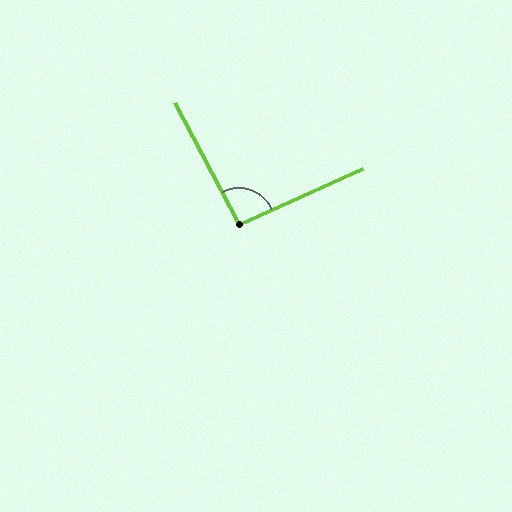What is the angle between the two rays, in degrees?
Approximately 94 degrees.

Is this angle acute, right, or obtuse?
It is approximately a right angle.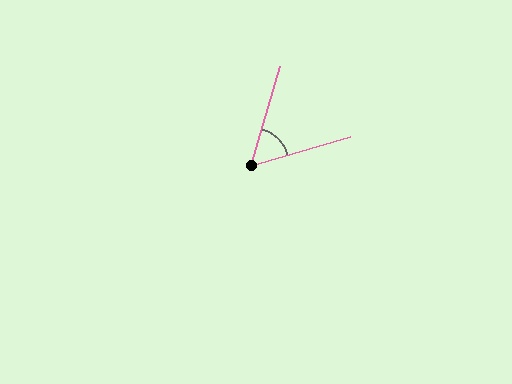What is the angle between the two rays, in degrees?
Approximately 57 degrees.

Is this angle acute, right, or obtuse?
It is acute.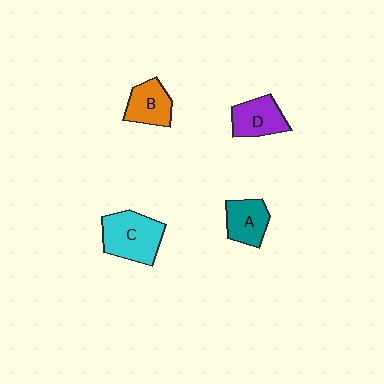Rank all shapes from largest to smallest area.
From largest to smallest: C (cyan), D (purple), A (teal), B (orange).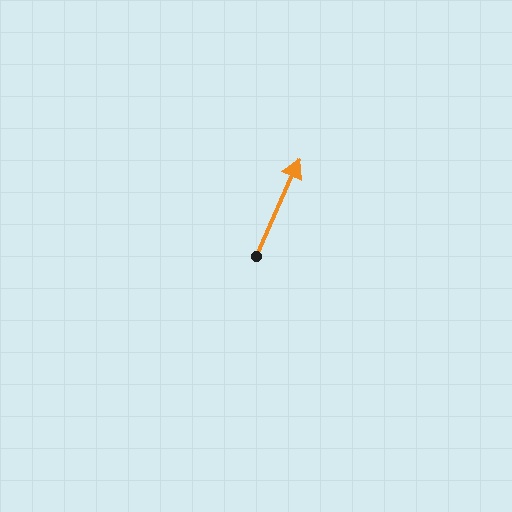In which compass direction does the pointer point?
Northeast.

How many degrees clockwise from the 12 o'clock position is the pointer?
Approximately 24 degrees.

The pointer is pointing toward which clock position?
Roughly 1 o'clock.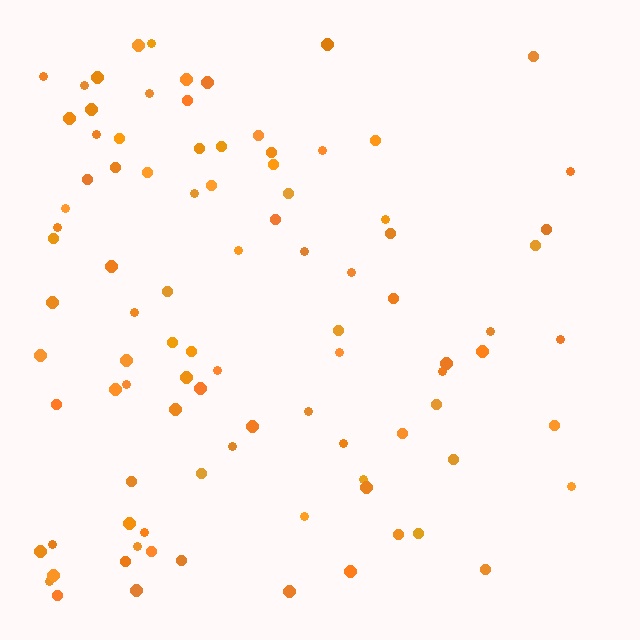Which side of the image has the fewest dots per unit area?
The right.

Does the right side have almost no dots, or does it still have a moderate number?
Still a moderate number, just noticeably fewer than the left.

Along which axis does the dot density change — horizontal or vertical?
Horizontal.